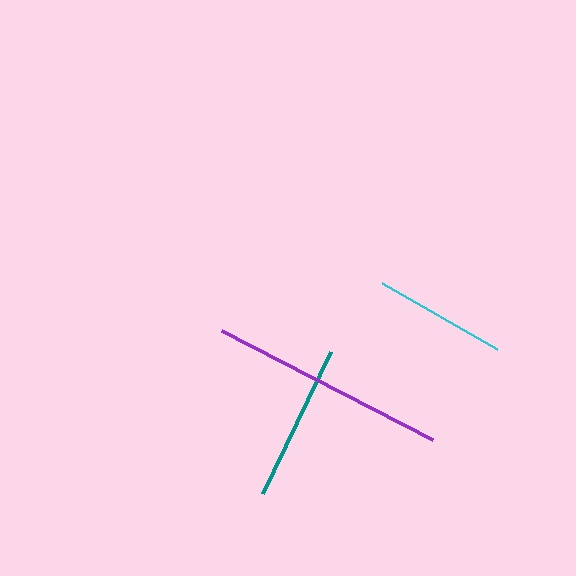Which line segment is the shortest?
The cyan line is the shortest at approximately 133 pixels.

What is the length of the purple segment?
The purple segment is approximately 238 pixels long.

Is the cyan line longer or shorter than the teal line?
The teal line is longer than the cyan line.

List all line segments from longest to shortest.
From longest to shortest: purple, teal, cyan.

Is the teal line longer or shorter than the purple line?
The purple line is longer than the teal line.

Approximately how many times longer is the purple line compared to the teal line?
The purple line is approximately 1.5 times the length of the teal line.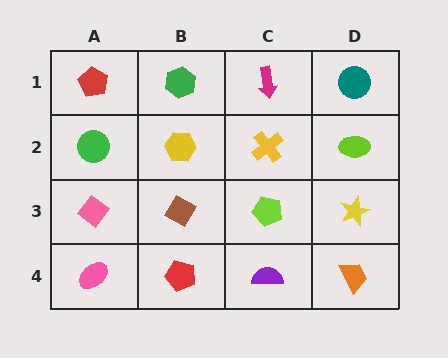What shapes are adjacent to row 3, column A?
A green circle (row 2, column A), a pink ellipse (row 4, column A), a brown diamond (row 3, column B).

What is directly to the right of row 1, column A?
A green hexagon.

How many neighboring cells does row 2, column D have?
3.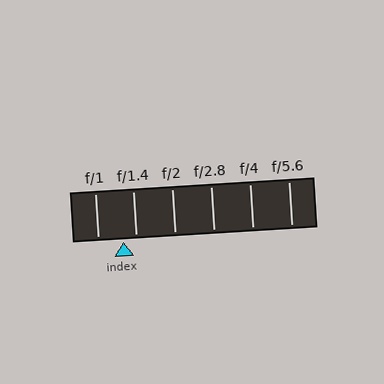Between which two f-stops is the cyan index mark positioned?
The index mark is between f/1 and f/1.4.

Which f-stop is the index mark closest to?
The index mark is closest to f/1.4.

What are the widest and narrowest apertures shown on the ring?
The widest aperture shown is f/1 and the narrowest is f/5.6.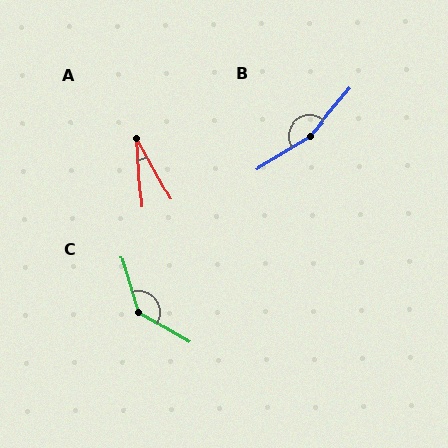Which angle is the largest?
B, at approximately 162 degrees.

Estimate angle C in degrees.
Approximately 136 degrees.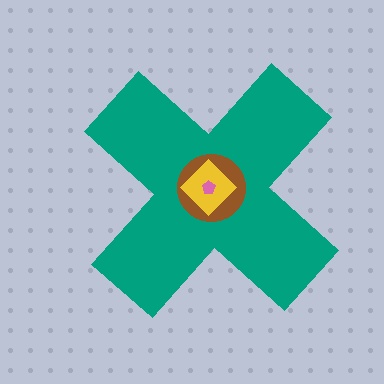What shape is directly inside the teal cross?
The brown circle.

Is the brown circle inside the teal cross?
Yes.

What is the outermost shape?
The teal cross.